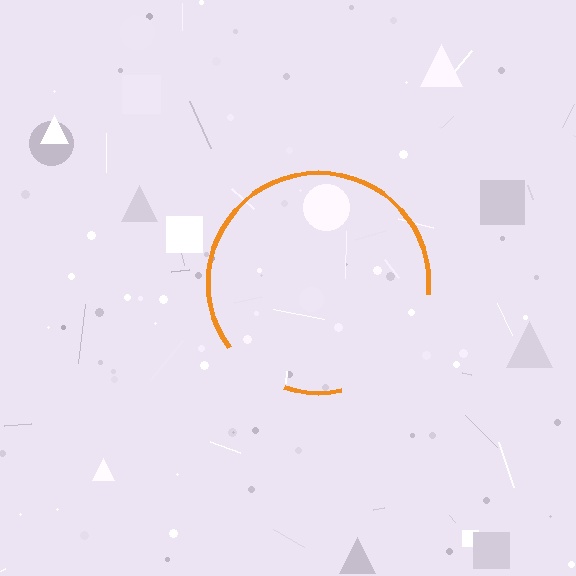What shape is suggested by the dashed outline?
The dashed outline suggests a circle.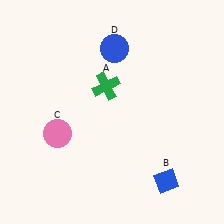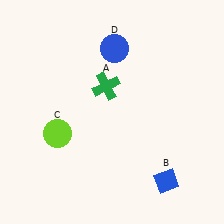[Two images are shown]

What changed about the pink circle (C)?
In Image 1, C is pink. In Image 2, it changed to lime.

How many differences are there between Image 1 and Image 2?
There is 1 difference between the two images.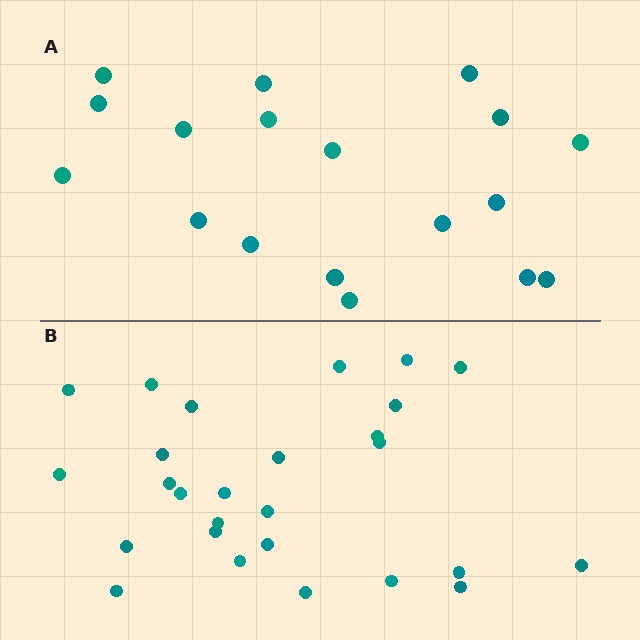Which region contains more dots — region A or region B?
Region B (the bottom region) has more dots.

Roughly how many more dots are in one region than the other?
Region B has roughly 8 or so more dots than region A.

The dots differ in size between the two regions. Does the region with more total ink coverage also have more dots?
No. Region A has more total ink coverage because its dots are larger, but region B actually contains more individual dots. Total area can be misleading — the number of items is what matters here.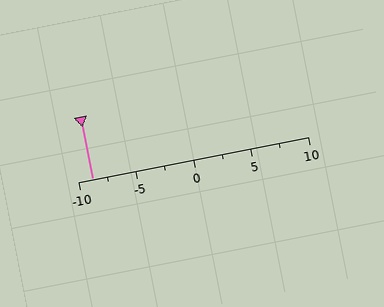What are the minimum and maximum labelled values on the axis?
The axis runs from -10 to 10.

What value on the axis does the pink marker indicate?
The marker indicates approximately -8.8.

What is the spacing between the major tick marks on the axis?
The major ticks are spaced 5 apart.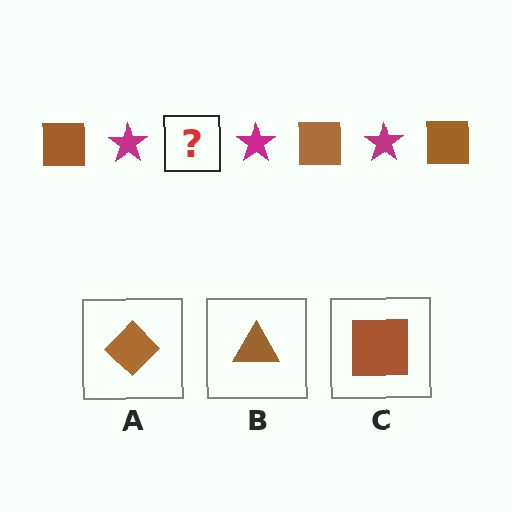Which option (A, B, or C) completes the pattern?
C.